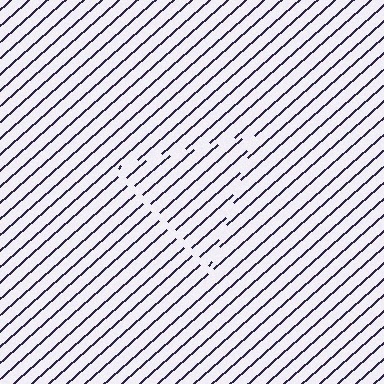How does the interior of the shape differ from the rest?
The interior of the shape contains the same grating, shifted by half a period — the contour is defined by the phase discontinuity where line-ends from the inner and outer gratings abut.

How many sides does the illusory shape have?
3 sides — the line-ends trace a triangle.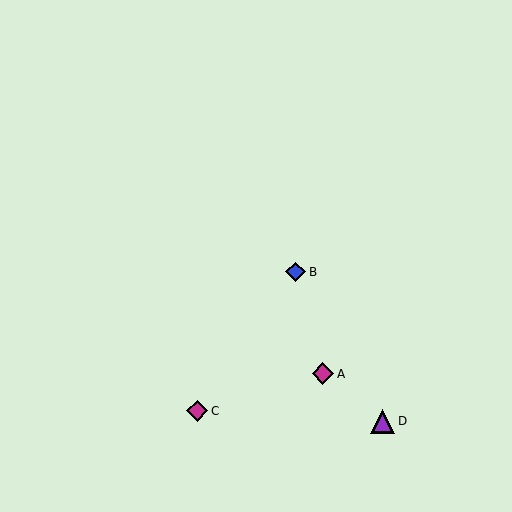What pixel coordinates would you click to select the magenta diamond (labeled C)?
Click at (197, 411) to select the magenta diamond C.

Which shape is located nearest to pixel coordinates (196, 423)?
The magenta diamond (labeled C) at (197, 411) is nearest to that location.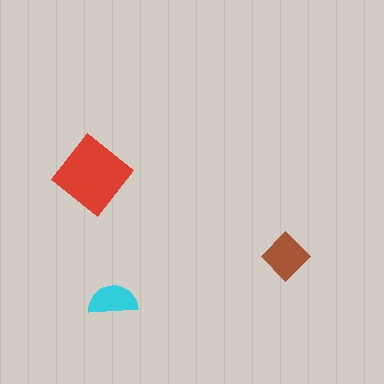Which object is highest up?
The red diamond is topmost.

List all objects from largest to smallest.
The red diamond, the brown diamond, the cyan semicircle.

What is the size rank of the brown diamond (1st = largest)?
2nd.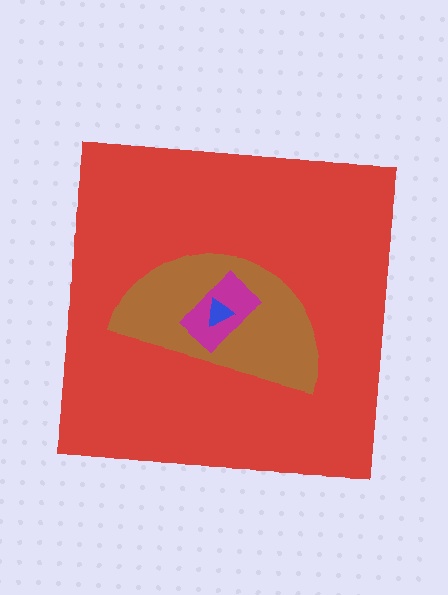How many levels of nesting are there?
4.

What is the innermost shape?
The blue triangle.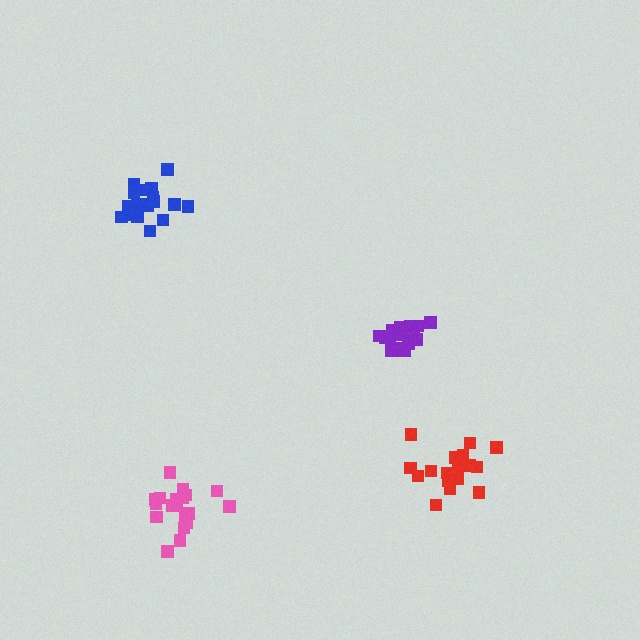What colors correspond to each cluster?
The clusters are colored: red, purple, pink, blue.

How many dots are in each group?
Group 1: 20 dots, Group 2: 19 dots, Group 3: 19 dots, Group 4: 19 dots (77 total).